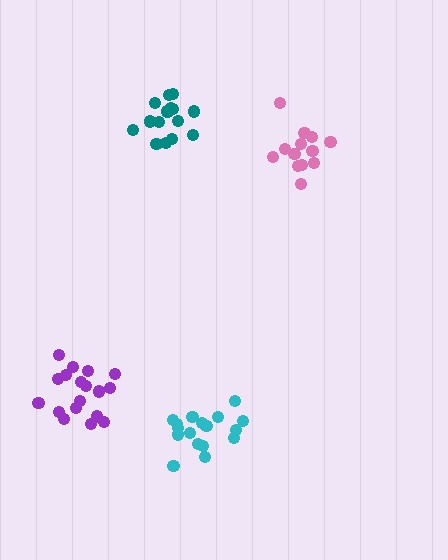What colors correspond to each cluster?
The clusters are colored: cyan, purple, teal, pink.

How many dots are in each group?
Group 1: 17 dots, Group 2: 18 dots, Group 3: 16 dots, Group 4: 13 dots (64 total).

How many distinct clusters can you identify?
There are 4 distinct clusters.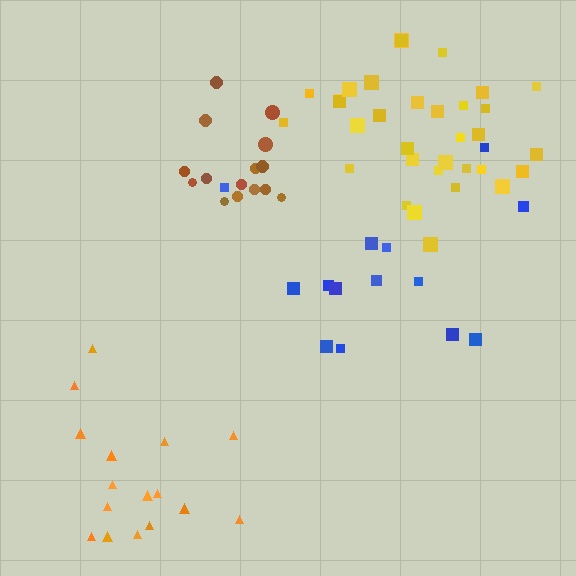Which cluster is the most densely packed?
Brown.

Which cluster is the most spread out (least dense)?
Blue.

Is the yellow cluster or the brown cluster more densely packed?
Brown.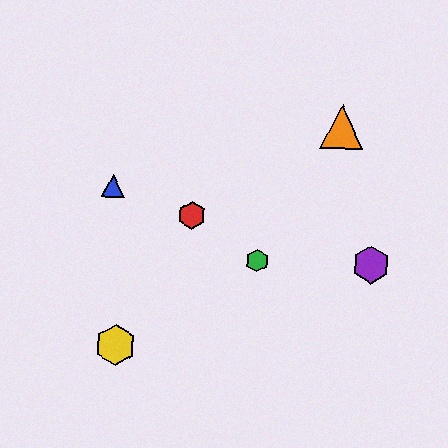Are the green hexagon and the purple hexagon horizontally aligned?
Yes, both are at y≈261.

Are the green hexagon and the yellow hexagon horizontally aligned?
No, the green hexagon is at y≈261 and the yellow hexagon is at y≈345.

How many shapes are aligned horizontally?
2 shapes (the green hexagon, the purple hexagon) are aligned horizontally.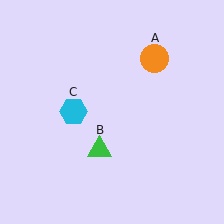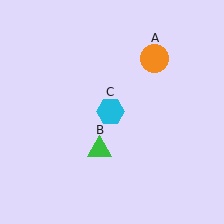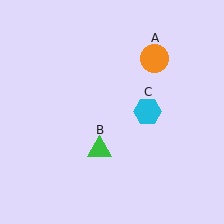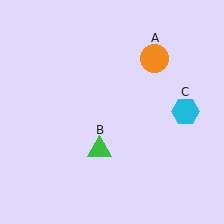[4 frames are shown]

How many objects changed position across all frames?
1 object changed position: cyan hexagon (object C).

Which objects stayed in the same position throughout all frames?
Orange circle (object A) and green triangle (object B) remained stationary.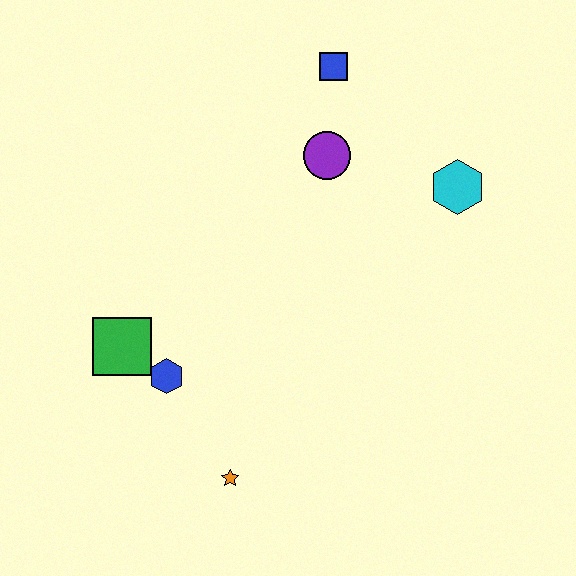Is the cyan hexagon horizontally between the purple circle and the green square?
No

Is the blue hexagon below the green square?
Yes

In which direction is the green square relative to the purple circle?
The green square is to the left of the purple circle.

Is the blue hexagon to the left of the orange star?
Yes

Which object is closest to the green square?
The blue hexagon is closest to the green square.